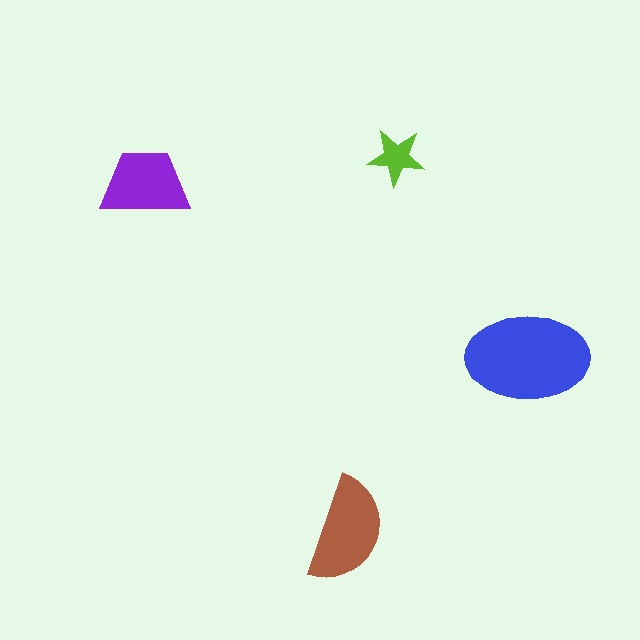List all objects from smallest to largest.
The lime star, the purple trapezoid, the brown semicircle, the blue ellipse.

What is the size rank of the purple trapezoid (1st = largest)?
3rd.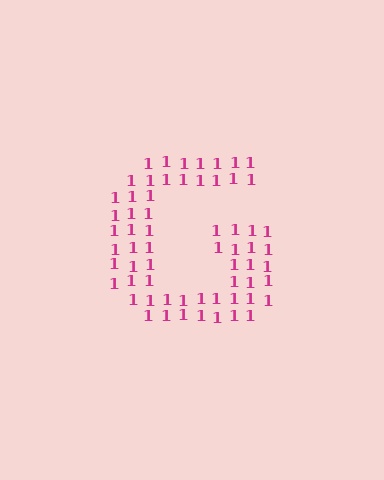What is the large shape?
The large shape is the letter G.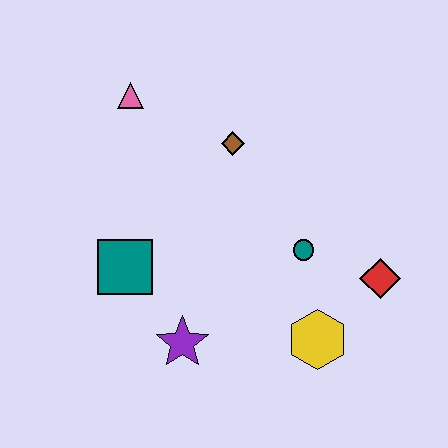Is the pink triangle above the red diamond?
Yes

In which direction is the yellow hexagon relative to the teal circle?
The yellow hexagon is below the teal circle.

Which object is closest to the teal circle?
The red diamond is closest to the teal circle.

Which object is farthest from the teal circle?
The pink triangle is farthest from the teal circle.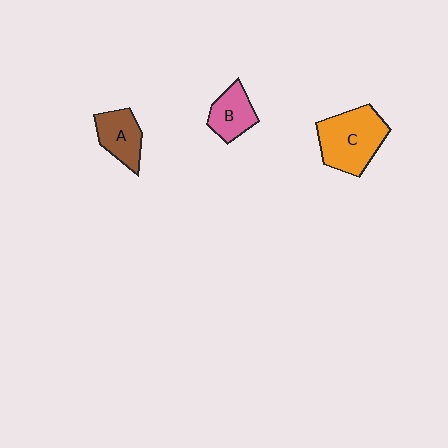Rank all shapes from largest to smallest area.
From largest to smallest: C (orange), A (brown), B (pink).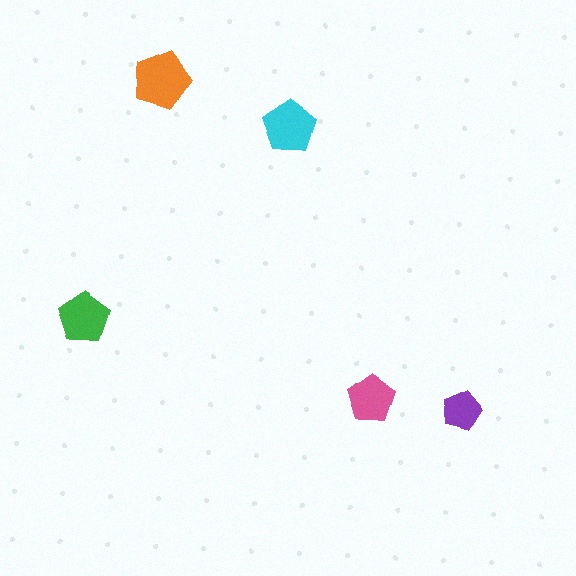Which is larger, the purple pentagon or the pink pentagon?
The pink one.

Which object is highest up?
The orange pentagon is topmost.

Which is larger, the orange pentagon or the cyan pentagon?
The orange one.